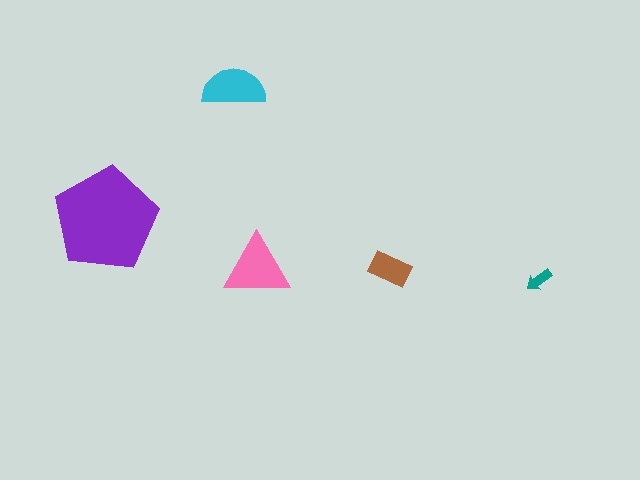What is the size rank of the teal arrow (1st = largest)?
5th.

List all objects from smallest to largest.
The teal arrow, the brown rectangle, the cyan semicircle, the pink triangle, the purple pentagon.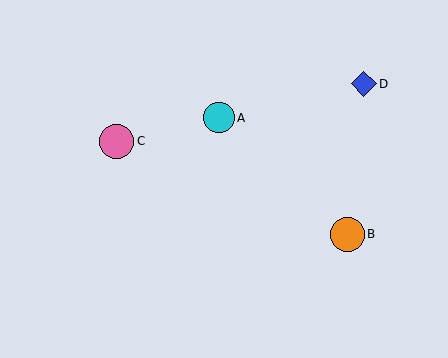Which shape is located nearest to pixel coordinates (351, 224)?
The orange circle (labeled B) at (348, 234) is nearest to that location.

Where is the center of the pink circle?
The center of the pink circle is at (117, 141).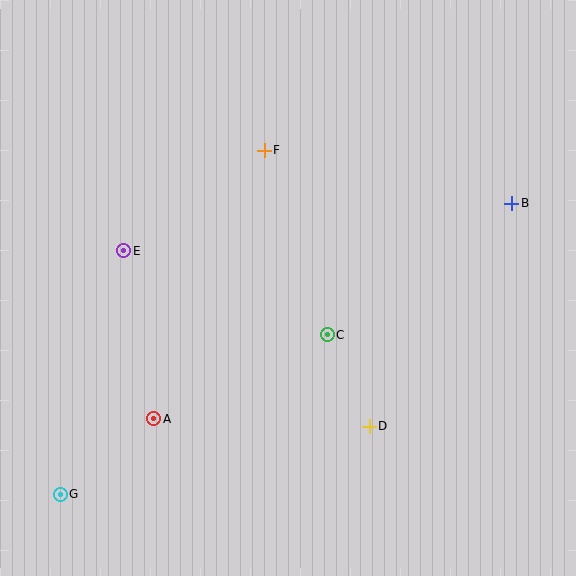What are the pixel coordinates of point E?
Point E is at (124, 251).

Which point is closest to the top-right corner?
Point B is closest to the top-right corner.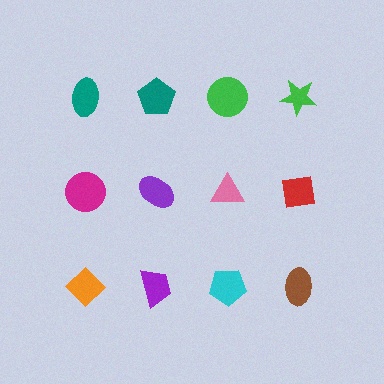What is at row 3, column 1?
An orange diamond.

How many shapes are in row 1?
4 shapes.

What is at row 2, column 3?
A pink triangle.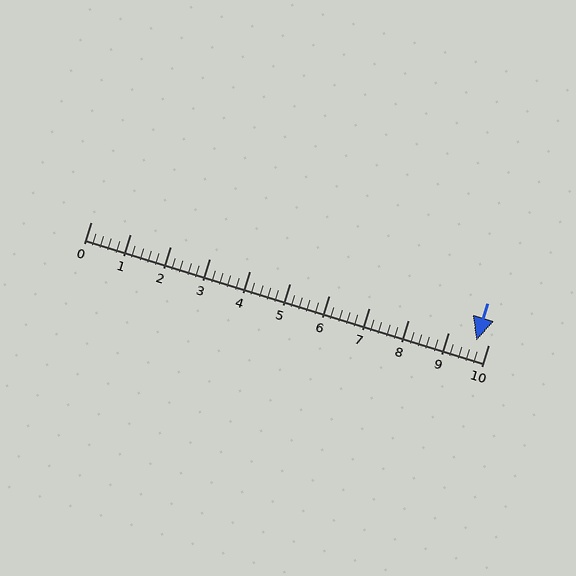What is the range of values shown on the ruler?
The ruler shows values from 0 to 10.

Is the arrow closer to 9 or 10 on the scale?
The arrow is closer to 10.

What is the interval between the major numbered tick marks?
The major tick marks are spaced 1 units apart.